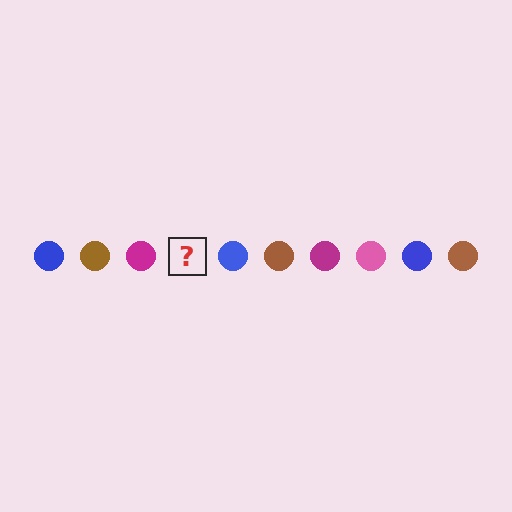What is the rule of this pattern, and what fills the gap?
The rule is that the pattern cycles through blue, brown, magenta, pink circles. The gap should be filled with a pink circle.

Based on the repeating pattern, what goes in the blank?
The blank should be a pink circle.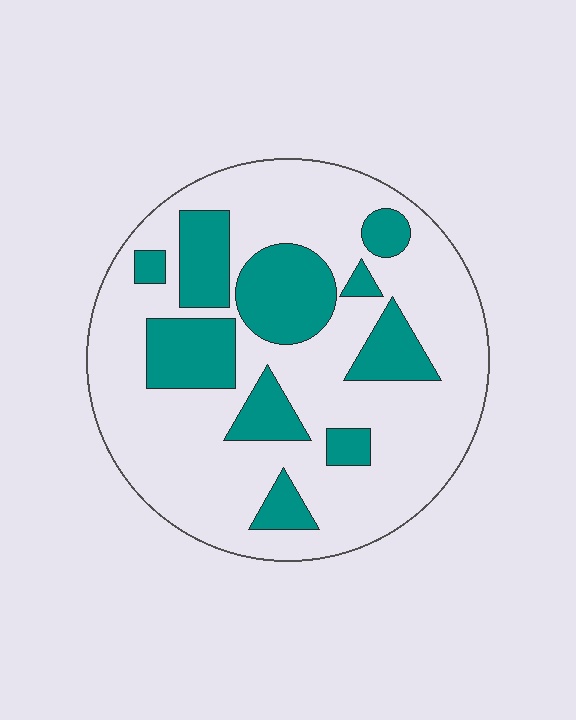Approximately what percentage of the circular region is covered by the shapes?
Approximately 25%.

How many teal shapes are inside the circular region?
10.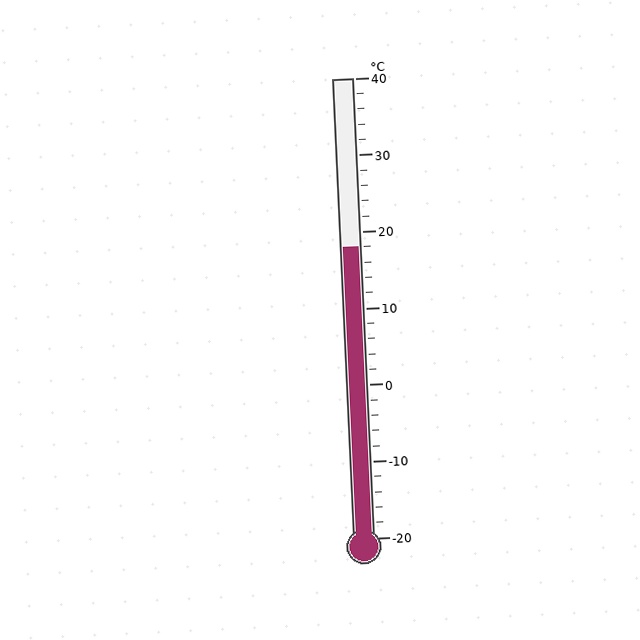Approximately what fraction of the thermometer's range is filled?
The thermometer is filled to approximately 65% of its range.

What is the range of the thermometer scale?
The thermometer scale ranges from -20°C to 40°C.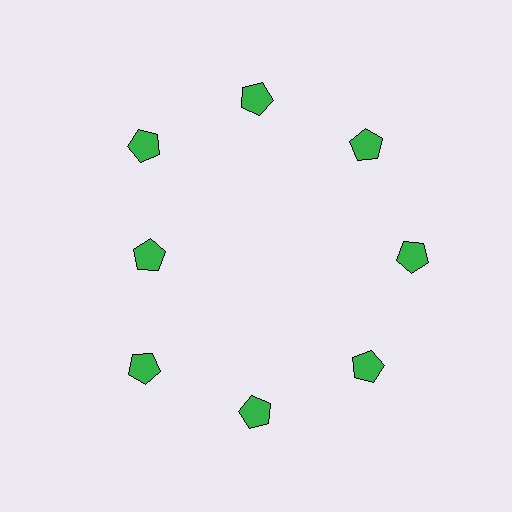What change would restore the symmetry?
The symmetry would be restored by moving it outward, back onto the ring so that all 8 pentagons sit at equal angles and equal distance from the center.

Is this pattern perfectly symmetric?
No. The 8 green pentagons are arranged in a ring, but one element near the 9 o'clock position is pulled inward toward the center, breaking the 8-fold rotational symmetry.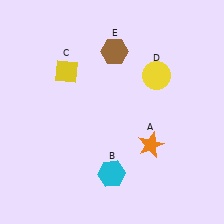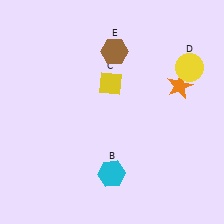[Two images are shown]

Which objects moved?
The objects that moved are: the orange star (A), the yellow diamond (C), the yellow circle (D).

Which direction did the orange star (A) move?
The orange star (A) moved up.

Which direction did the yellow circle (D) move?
The yellow circle (D) moved right.